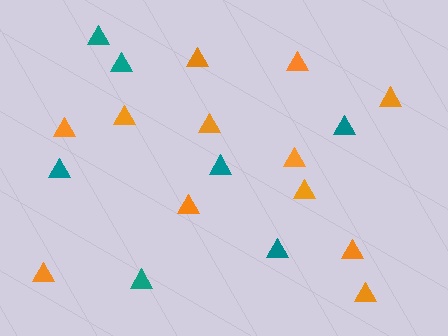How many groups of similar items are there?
There are 2 groups: one group of teal triangles (7) and one group of orange triangles (12).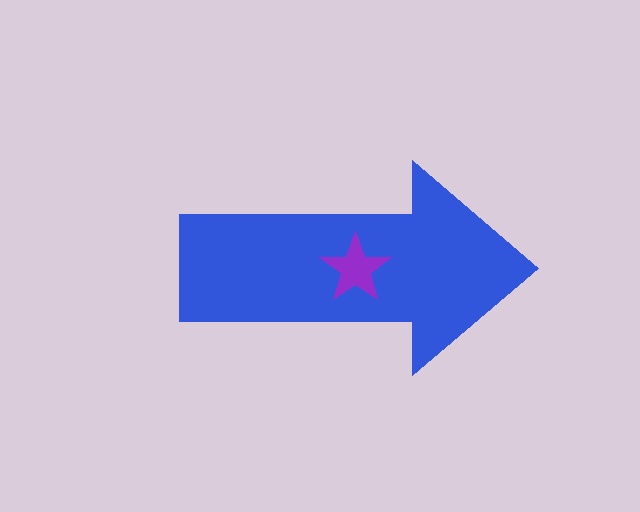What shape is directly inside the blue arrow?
The purple star.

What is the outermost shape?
The blue arrow.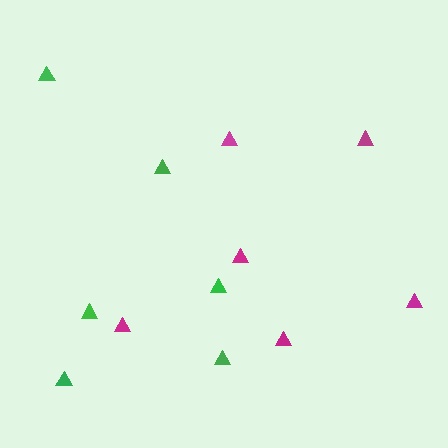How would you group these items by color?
There are 2 groups: one group of magenta triangles (6) and one group of green triangles (6).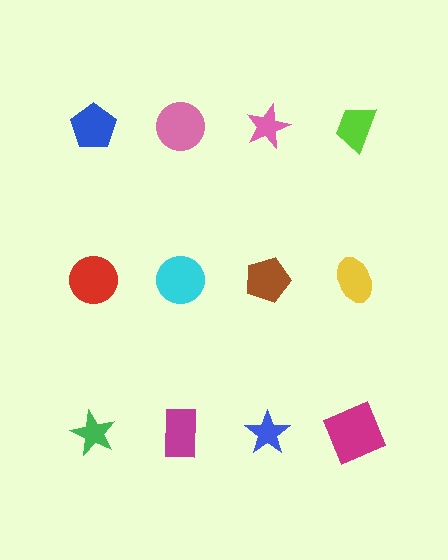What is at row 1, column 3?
A pink star.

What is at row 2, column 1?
A red circle.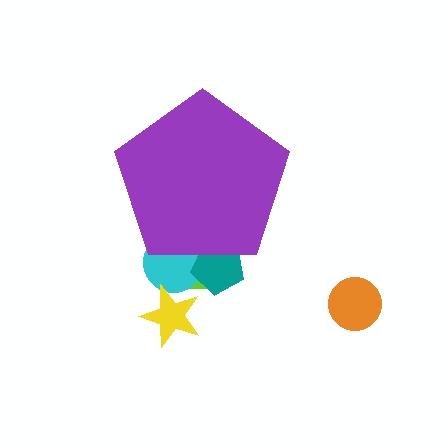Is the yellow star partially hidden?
No, the yellow star is fully visible.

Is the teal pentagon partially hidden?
Yes, the teal pentagon is partially hidden behind the purple pentagon.